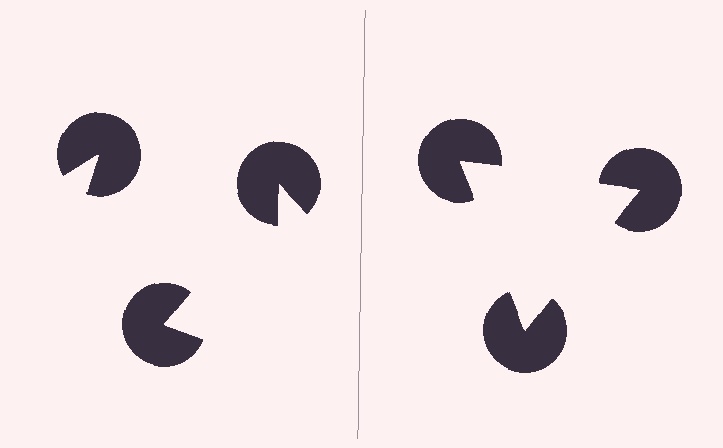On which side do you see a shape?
An illusory triangle appears on the right side. On the left side the wedge cuts are rotated, so no coherent shape forms.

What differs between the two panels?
The pac-man discs are positioned identically on both sides; only the wedge orientations differ. On the right they align to a triangle; on the left they are misaligned.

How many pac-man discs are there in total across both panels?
6 — 3 on each side.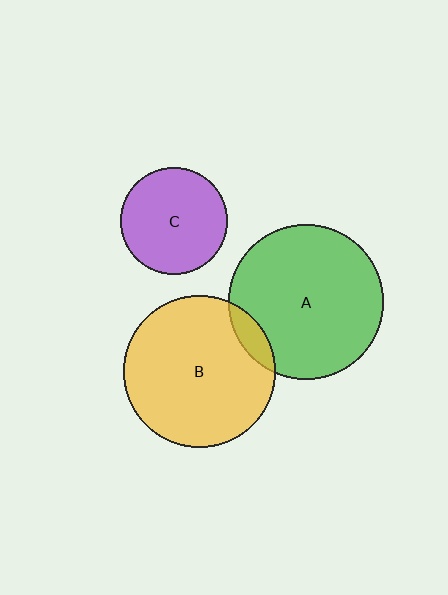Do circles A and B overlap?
Yes.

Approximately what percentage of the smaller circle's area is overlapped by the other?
Approximately 10%.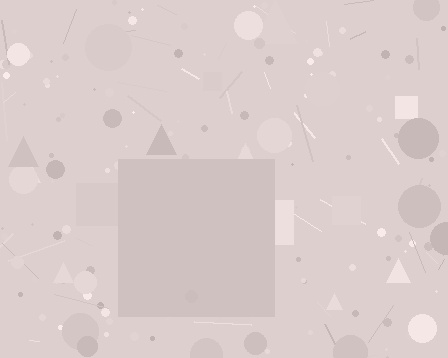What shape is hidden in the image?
A square is hidden in the image.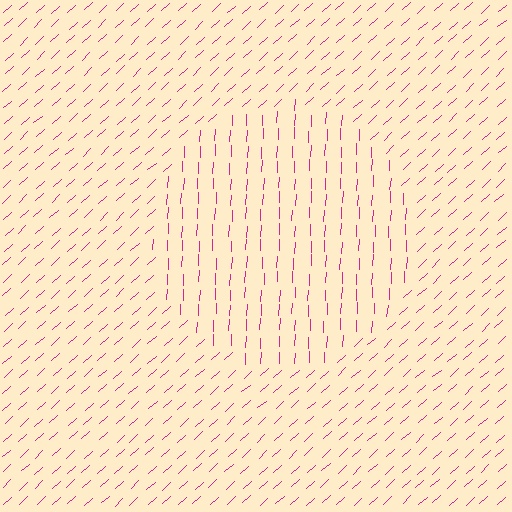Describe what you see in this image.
The image is filled with small magenta line segments. A circle region in the image has lines oriented differently from the surrounding lines, creating a visible texture boundary.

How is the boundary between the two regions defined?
The boundary is defined purely by a change in line orientation (approximately 45 degrees difference). All lines are the same color and thickness.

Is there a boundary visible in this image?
Yes, there is a texture boundary formed by a change in line orientation.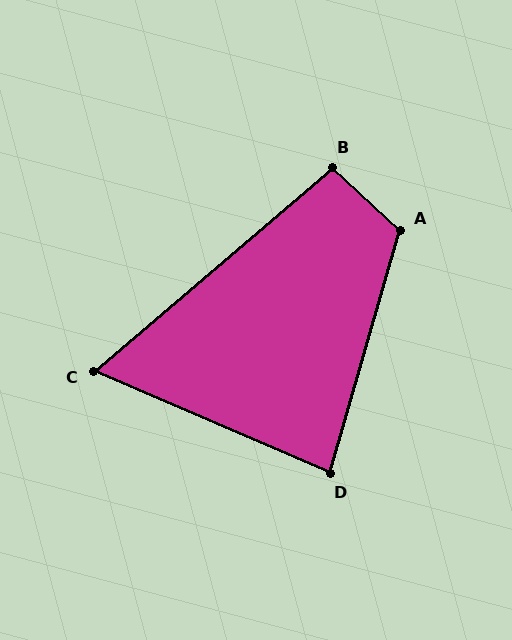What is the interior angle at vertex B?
Approximately 97 degrees (obtuse).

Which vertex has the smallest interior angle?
C, at approximately 64 degrees.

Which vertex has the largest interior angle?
A, at approximately 116 degrees.